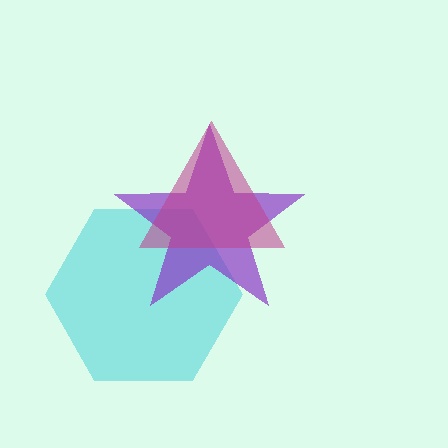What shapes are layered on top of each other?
The layered shapes are: a cyan hexagon, a purple star, a magenta triangle.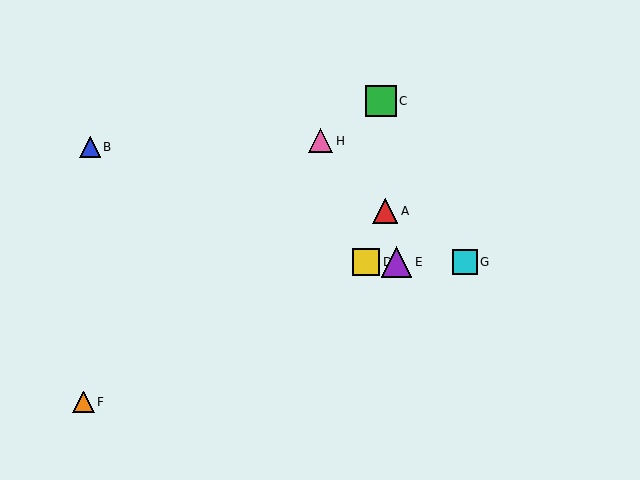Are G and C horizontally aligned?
No, G is at y≈262 and C is at y≈101.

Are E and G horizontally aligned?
Yes, both are at y≈262.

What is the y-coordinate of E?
Object E is at y≈262.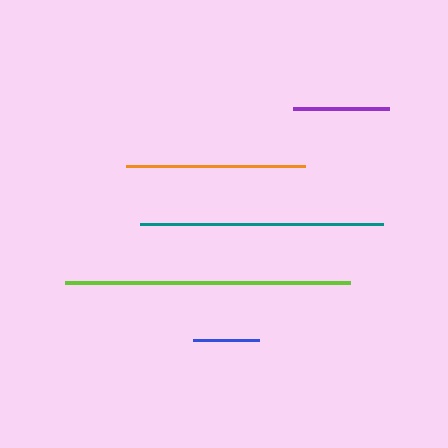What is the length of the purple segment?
The purple segment is approximately 96 pixels long.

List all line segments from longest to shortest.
From longest to shortest: lime, teal, orange, purple, blue.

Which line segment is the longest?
The lime line is the longest at approximately 285 pixels.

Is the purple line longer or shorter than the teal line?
The teal line is longer than the purple line.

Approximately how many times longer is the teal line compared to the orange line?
The teal line is approximately 1.4 times the length of the orange line.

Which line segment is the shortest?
The blue line is the shortest at approximately 66 pixels.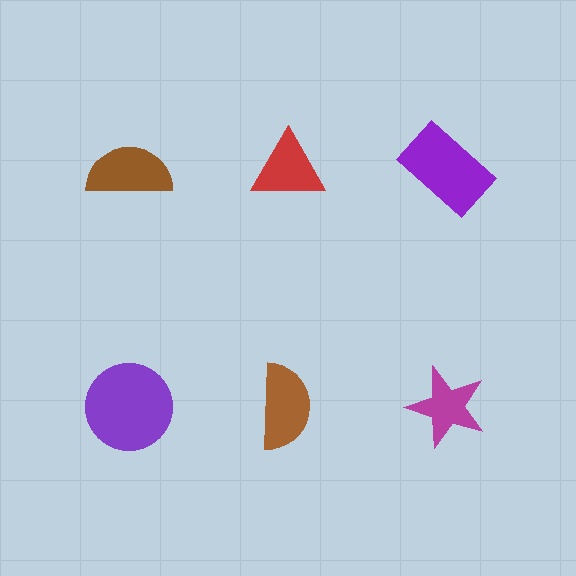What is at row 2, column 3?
A magenta star.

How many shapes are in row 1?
3 shapes.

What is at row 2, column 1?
A purple circle.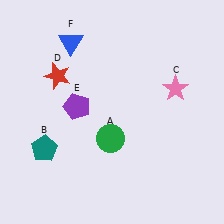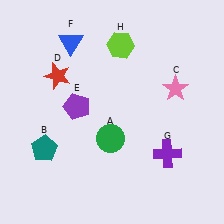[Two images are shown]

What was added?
A purple cross (G), a lime hexagon (H) were added in Image 2.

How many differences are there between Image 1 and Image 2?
There are 2 differences between the two images.